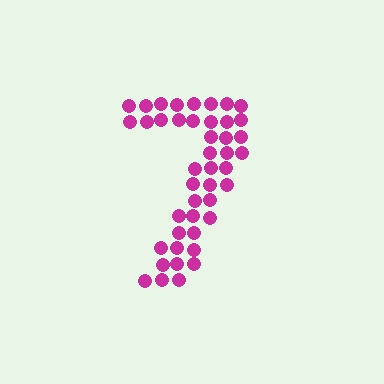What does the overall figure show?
The overall figure shows the digit 7.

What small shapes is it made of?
It is made of small circles.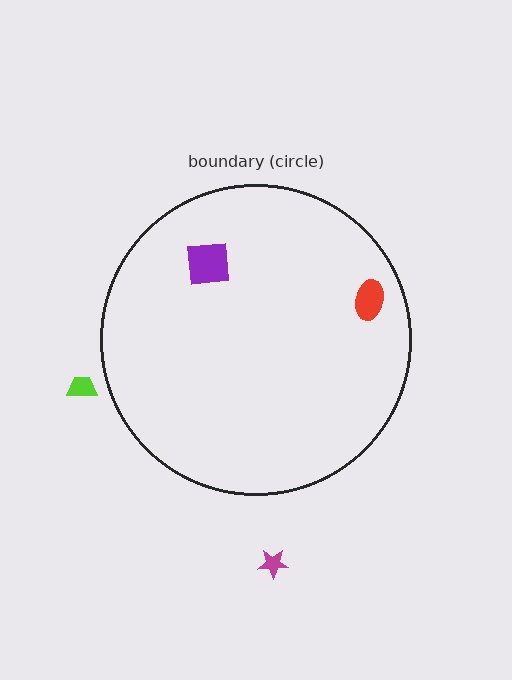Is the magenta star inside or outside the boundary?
Outside.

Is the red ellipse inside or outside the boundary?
Inside.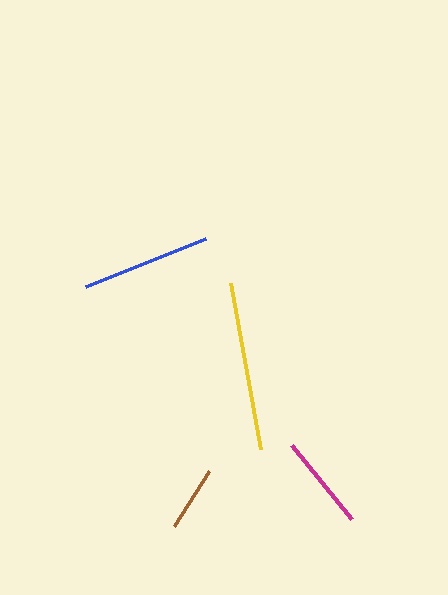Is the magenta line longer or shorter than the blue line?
The blue line is longer than the magenta line.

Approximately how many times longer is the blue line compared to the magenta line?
The blue line is approximately 1.4 times the length of the magenta line.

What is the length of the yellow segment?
The yellow segment is approximately 169 pixels long.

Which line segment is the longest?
The yellow line is the longest at approximately 169 pixels.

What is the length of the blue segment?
The blue segment is approximately 129 pixels long.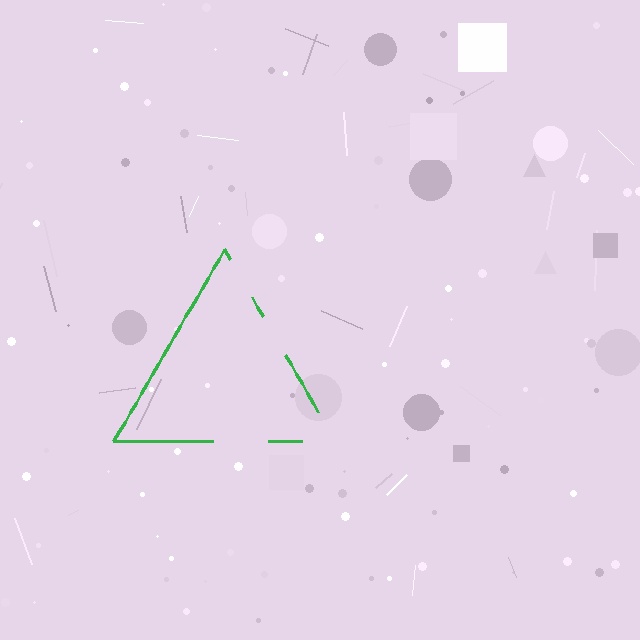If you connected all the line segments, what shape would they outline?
They would outline a triangle.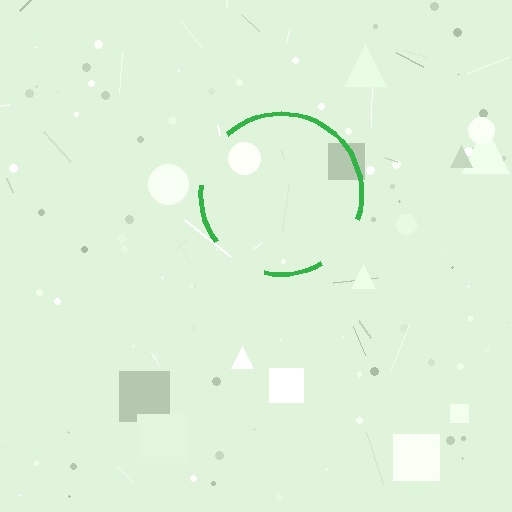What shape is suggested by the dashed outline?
The dashed outline suggests a circle.